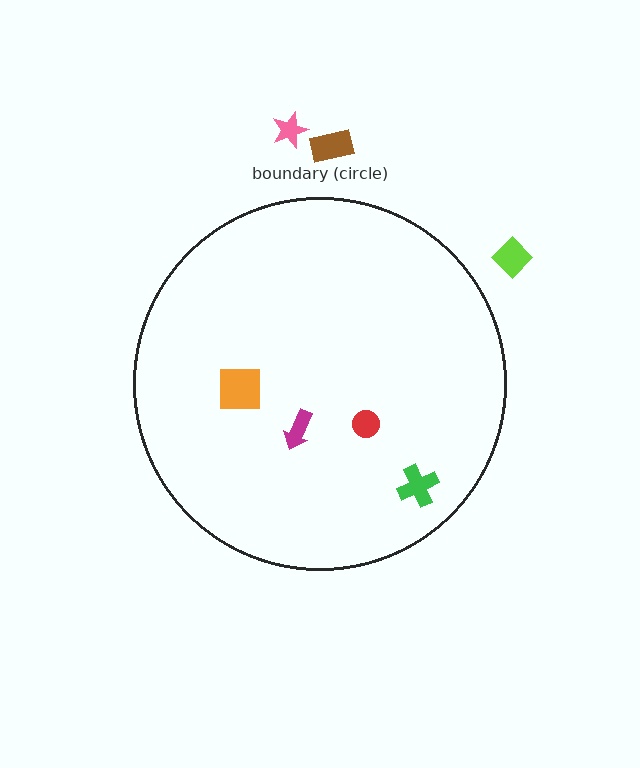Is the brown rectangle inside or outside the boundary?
Outside.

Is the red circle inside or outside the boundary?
Inside.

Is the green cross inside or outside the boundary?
Inside.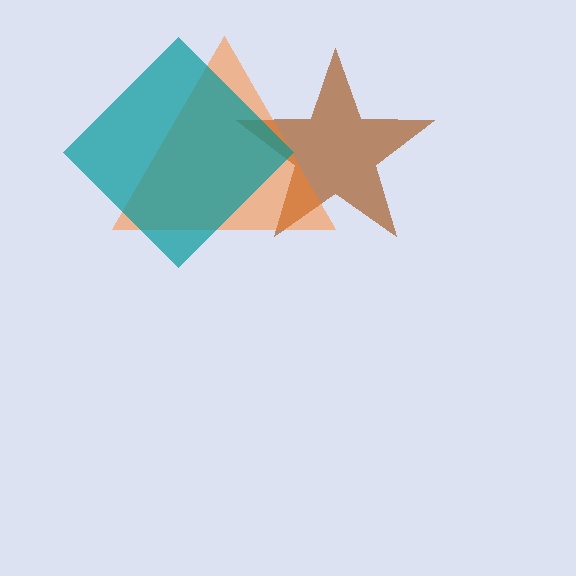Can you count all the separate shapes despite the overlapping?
Yes, there are 3 separate shapes.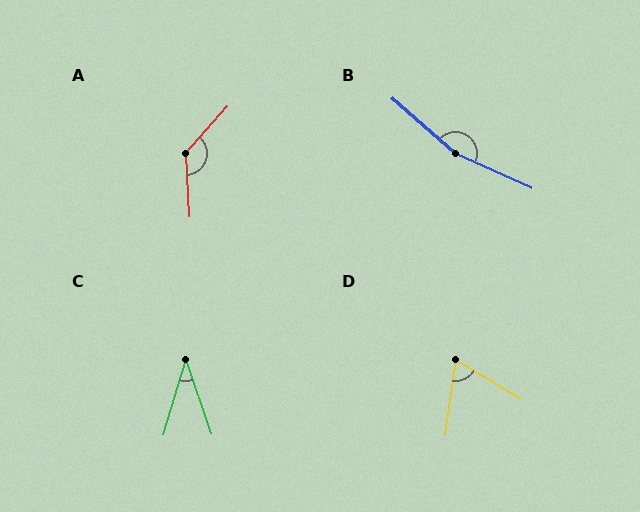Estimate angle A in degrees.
Approximately 136 degrees.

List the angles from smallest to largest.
C (36°), D (67°), A (136°), B (163°).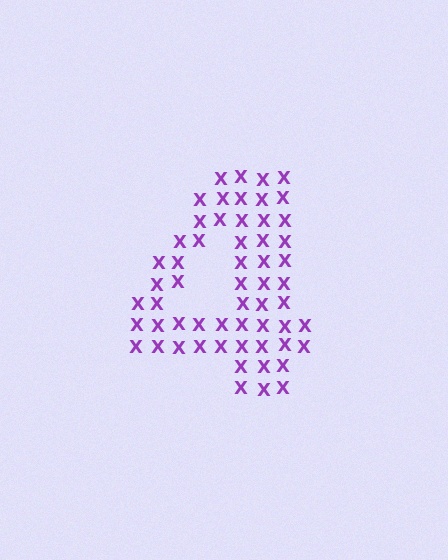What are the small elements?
The small elements are letter X's.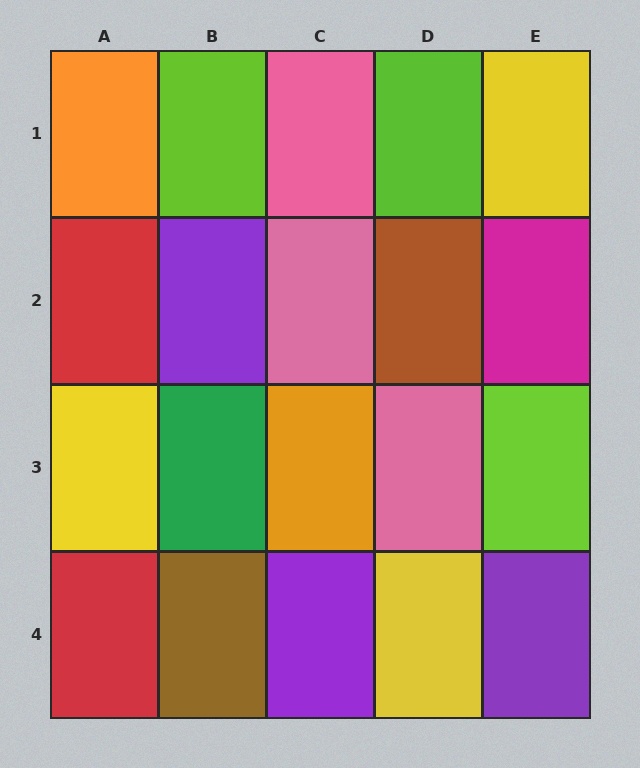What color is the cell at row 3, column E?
Lime.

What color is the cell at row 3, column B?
Green.